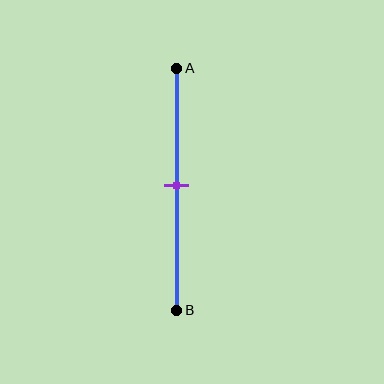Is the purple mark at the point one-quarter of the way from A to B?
No, the mark is at about 50% from A, not at the 25% one-quarter point.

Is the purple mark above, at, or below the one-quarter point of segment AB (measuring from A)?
The purple mark is below the one-quarter point of segment AB.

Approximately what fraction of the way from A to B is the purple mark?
The purple mark is approximately 50% of the way from A to B.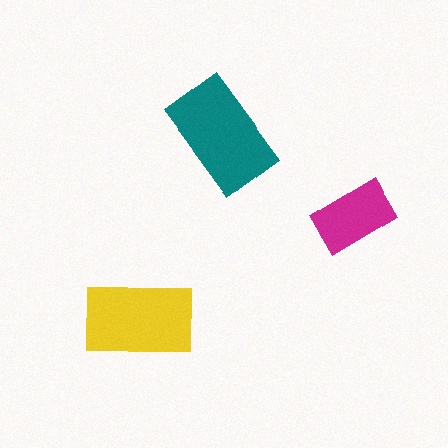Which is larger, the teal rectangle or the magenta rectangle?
The teal one.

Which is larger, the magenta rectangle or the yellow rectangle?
The yellow one.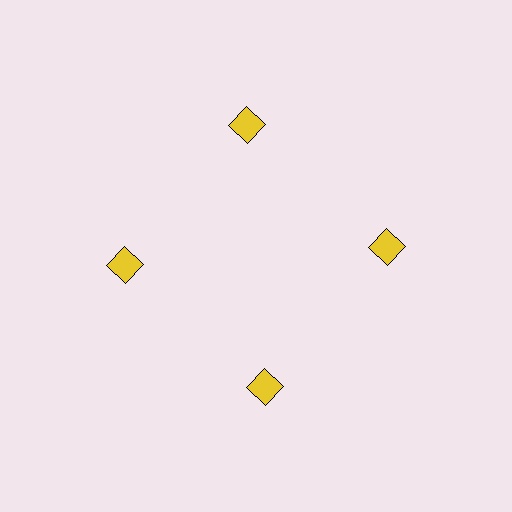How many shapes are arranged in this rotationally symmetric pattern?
There are 4 shapes, arranged in 4 groups of 1.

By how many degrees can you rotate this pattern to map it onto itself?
The pattern maps onto itself every 90 degrees of rotation.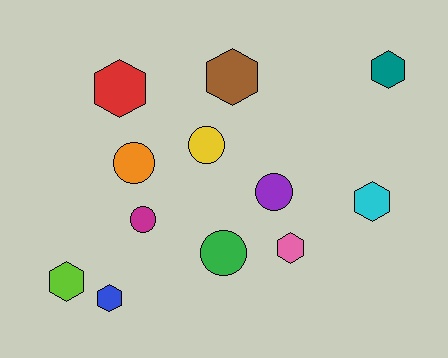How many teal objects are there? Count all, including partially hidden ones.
There is 1 teal object.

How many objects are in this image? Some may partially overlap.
There are 12 objects.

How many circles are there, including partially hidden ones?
There are 5 circles.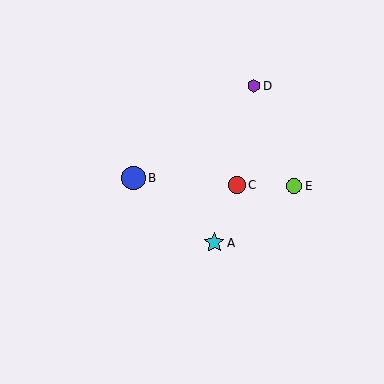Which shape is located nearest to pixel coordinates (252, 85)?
The purple hexagon (labeled D) at (254, 86) is nearest to that location.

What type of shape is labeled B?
Shape B is a blue circle.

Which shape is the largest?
The blue circle (labeled B) is the largest.